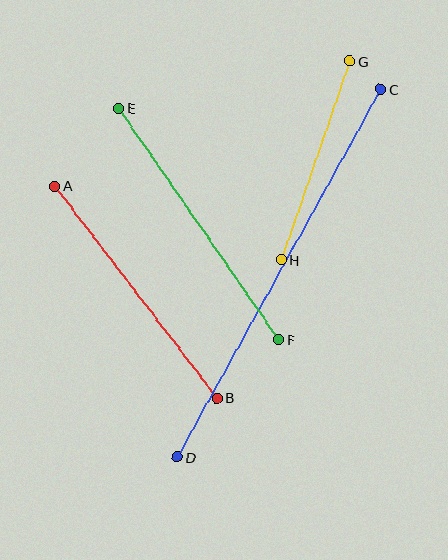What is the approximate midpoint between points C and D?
The midpoint is at approximately (279, 273) pixels.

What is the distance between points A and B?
The distance is approximately 267 pixels.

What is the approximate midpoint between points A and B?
The midpoint is at approximately (136, 292) pixels.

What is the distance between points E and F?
The distance is approximately 281 pixels.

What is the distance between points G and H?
The distance is approximately 210 pixels.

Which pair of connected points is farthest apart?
Points C and D are farthest apart.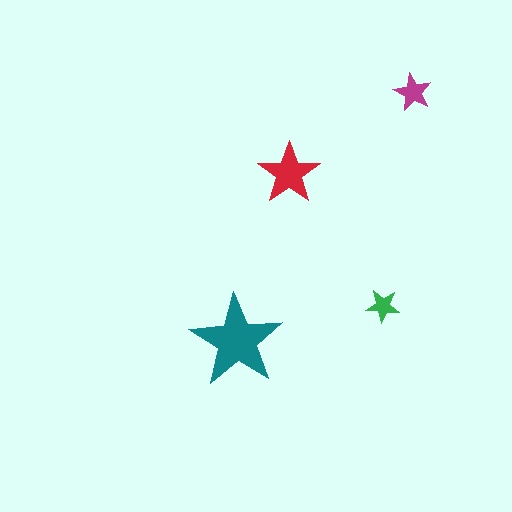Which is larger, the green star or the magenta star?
The magenta one.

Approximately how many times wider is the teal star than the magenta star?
About 2.5 times wider.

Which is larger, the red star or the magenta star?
The red one.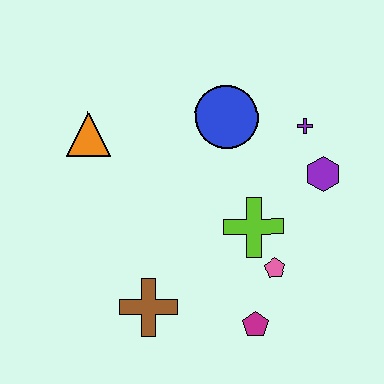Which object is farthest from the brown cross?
The purple cross is farthest from the brown cross.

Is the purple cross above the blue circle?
No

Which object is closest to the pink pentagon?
The lime cross is closest to the pink pentagon.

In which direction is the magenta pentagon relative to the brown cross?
The magenta pentagon is to the right of the brown cross.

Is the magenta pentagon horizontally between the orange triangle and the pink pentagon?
Yes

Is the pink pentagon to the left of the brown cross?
No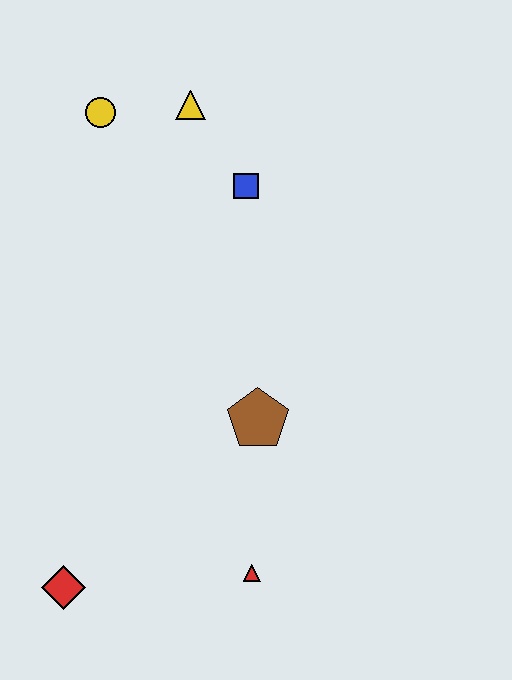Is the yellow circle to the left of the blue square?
Yes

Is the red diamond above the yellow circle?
No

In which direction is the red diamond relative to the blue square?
The red diamond is below the blue square.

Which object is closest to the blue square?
The yellow triangle is closest to the blue square.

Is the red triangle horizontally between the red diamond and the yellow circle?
No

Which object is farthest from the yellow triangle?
The red diamond is farthest from the yellow triangle.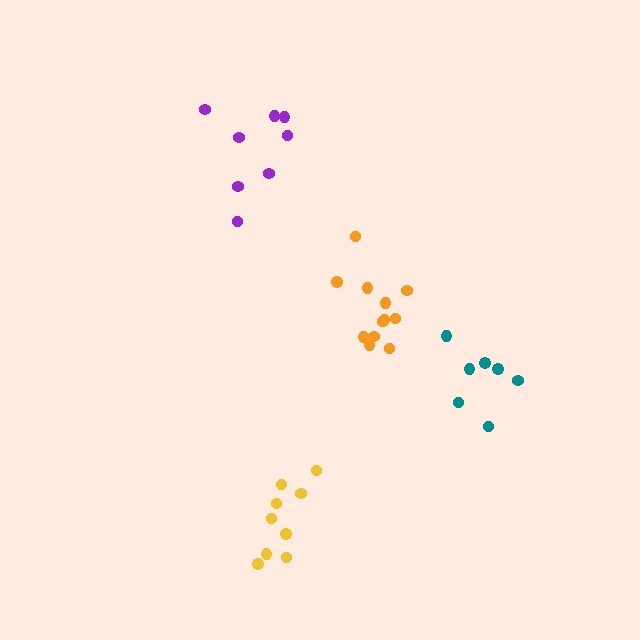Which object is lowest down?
The yellow cluster is bottommost.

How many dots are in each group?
Group 1: 12 dots, Group 2: 7 dots, Group 3: 8 dots, Group 4: 9 dots (36 total).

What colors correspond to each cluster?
The clusters are colored: orange, teal, purple, yellow.